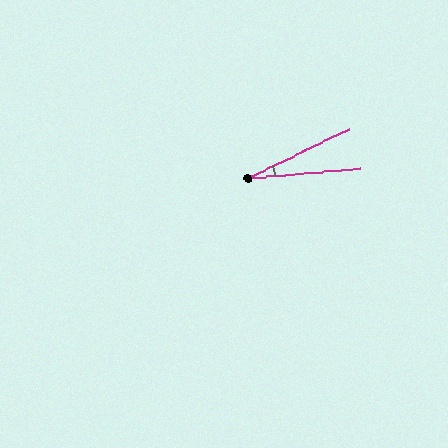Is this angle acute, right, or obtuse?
It is acute.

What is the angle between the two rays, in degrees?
Approximately 21 degrees.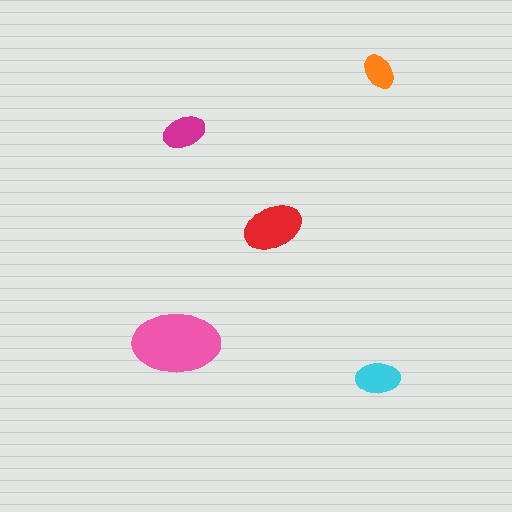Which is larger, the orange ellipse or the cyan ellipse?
The cyan one.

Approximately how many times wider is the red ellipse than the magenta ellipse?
About 1.5 times wider.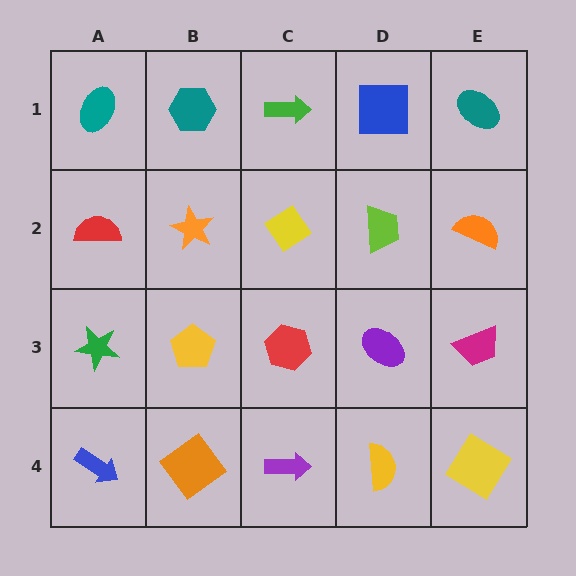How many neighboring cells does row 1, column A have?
2.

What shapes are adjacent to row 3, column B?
An orange star (row 2, column B), an orange diamond (row 4, column B), a green star (row 3, column A), a red hexagon (row 3, column C).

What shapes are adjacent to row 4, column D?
A purple ellipse (row 3, column D), a purple arrow (row 4, column C), a yellow diamond (row 4, column E).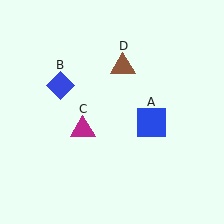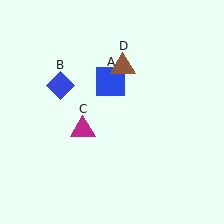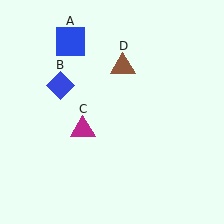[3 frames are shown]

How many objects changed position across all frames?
1 object changed position: blue square (object A).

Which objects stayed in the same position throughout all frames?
Blue diamond (object B) and magenta triangle (object C) and brown triangle (object D) remained stationary.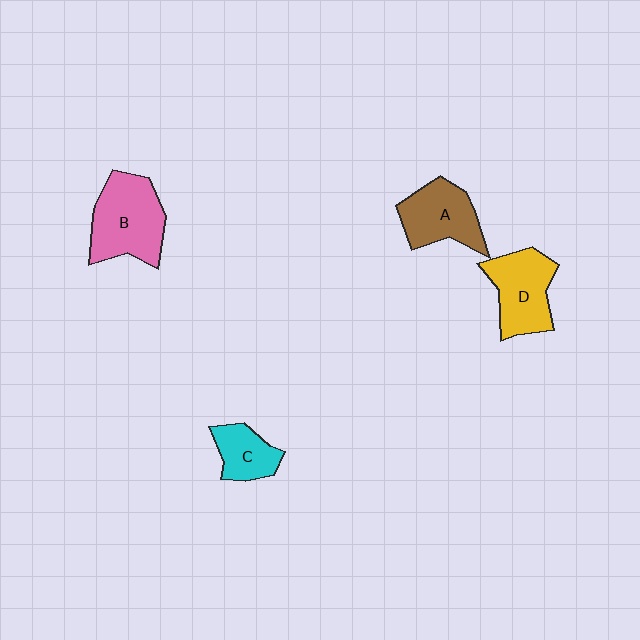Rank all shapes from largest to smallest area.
From largest to smallest: B (pink), D (yellow), A (brown), C (cyan).